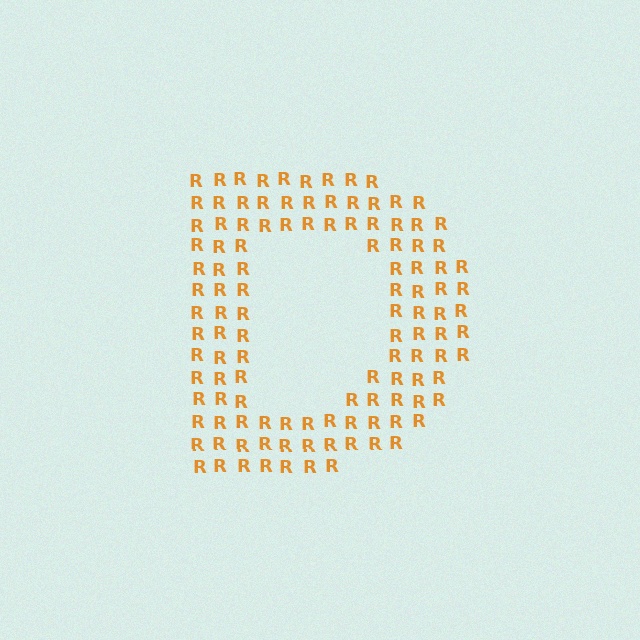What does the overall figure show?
The overall figure shows the letter D.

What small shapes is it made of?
It is made of small letter R's.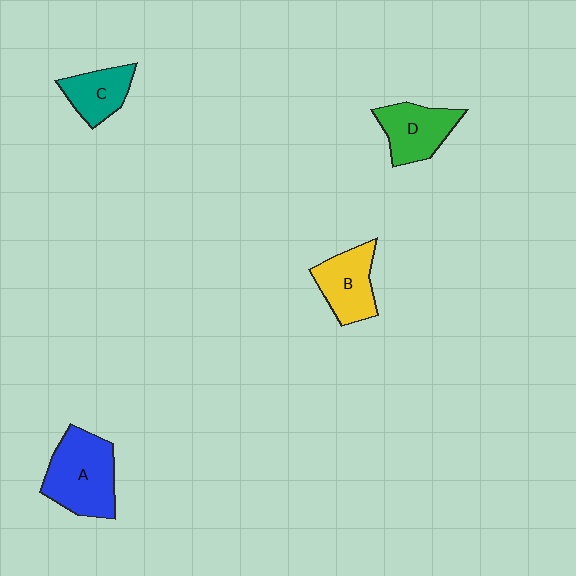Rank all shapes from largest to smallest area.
From largest to smallest: A (blue), D (green), B (yellow), C (teal).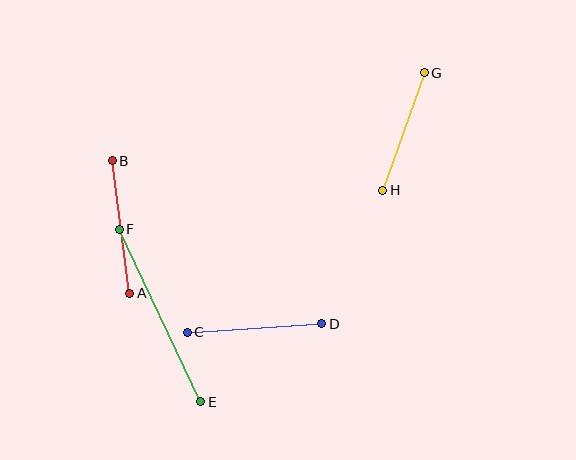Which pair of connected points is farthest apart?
Points E and F are farthest apart.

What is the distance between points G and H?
The distance is approximately 125 pixels.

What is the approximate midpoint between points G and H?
The midpoint is at approximately (403, 131) pixels.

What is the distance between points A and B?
The distance is approximately 133 pixels.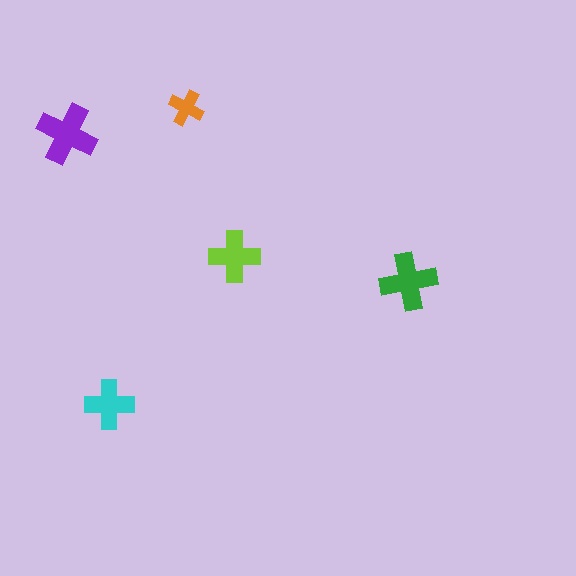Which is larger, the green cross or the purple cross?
The purple one.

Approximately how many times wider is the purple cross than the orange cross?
About 1.5 times wider.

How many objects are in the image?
There are 5 objects in the image.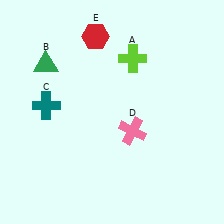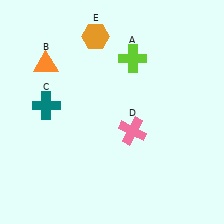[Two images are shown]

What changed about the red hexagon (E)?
In Image 1, E is red. In Image 2, it changed to orange.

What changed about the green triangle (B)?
In Image 1, B is green. In Image 2, it changed to orange.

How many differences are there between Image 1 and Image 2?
There are 2 differences between the two images.